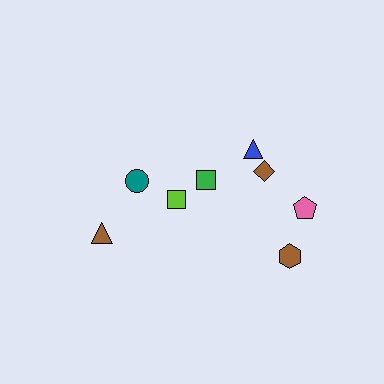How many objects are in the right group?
There are 5 objects.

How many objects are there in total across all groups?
There are 8 objects.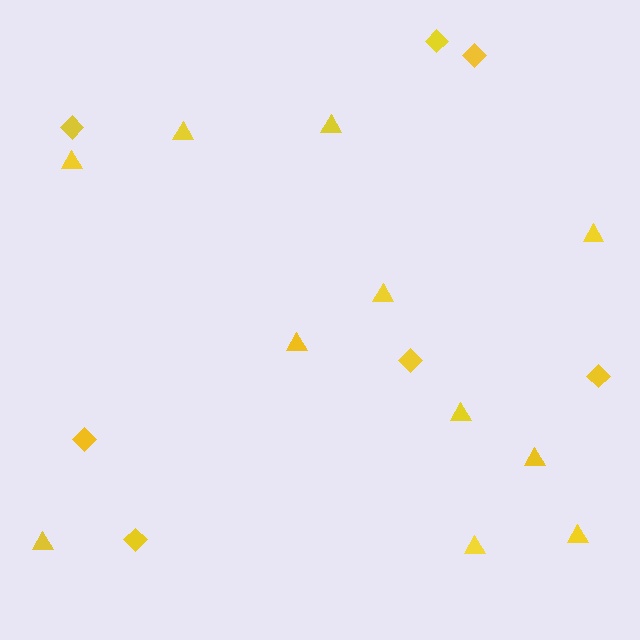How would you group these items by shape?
There are 2 groups: one group of diamonds (7) and one group of triangles (11).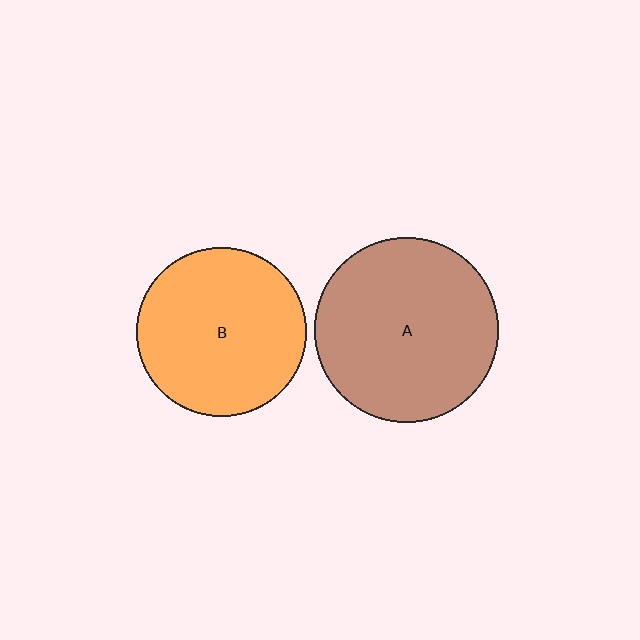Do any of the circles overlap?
No, none of the circles overlap.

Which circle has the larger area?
Circle A (brown).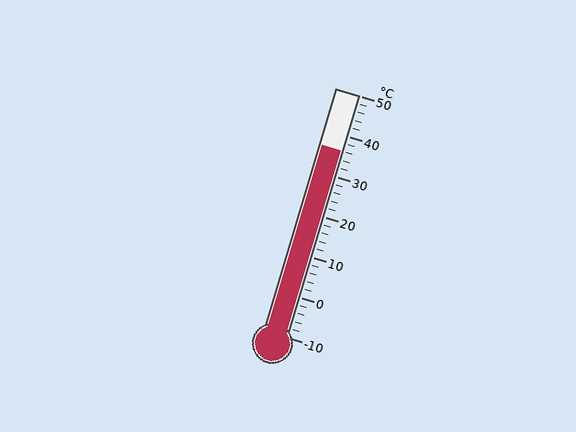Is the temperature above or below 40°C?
The temperature is below 40°C.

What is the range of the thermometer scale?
The thermometer scale ranges from -10°C to 50°C.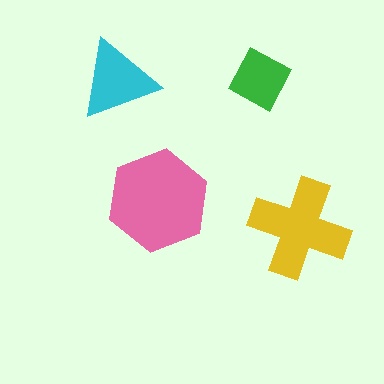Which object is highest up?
The green square is topmost.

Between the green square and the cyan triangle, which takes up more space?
The cyan triangle.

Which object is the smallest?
The green square.